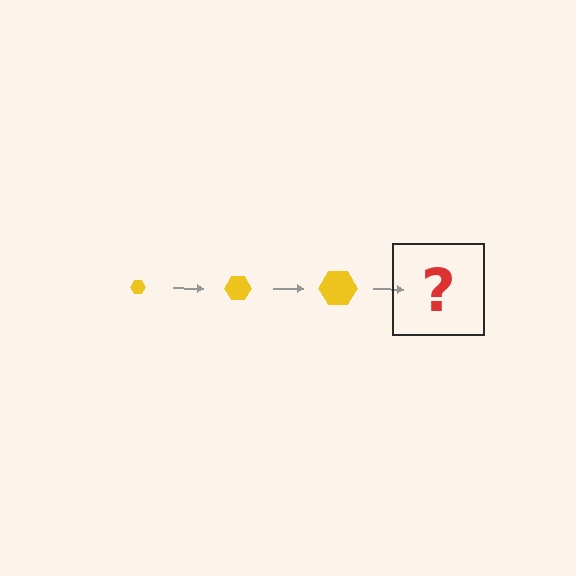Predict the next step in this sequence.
The next step is a yellow hexagon, larger than the previous one.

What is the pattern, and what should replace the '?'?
The pattern is that the hexagon gets progressively larger each step. The '?' should be a yellow hexagon, larger than the previous one.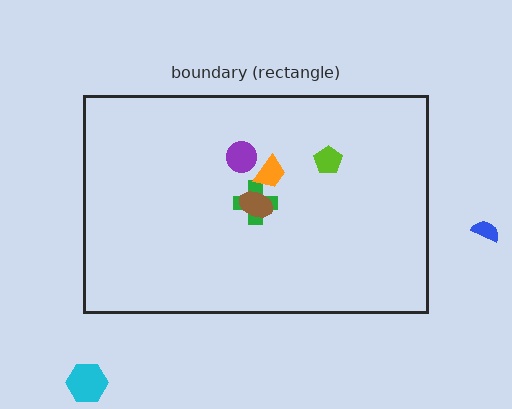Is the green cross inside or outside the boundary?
Inside.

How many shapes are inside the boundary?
5 inside, 2 outside.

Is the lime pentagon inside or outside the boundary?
Inside.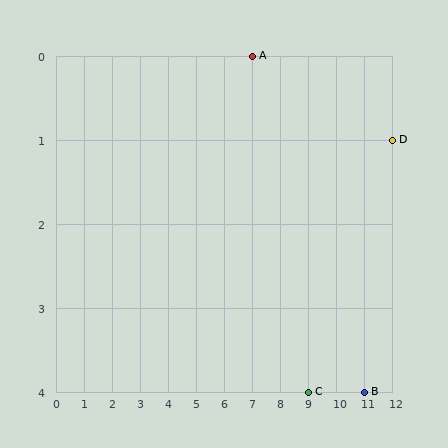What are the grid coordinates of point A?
Point A is at grid coordinates (7, 0).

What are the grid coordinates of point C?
Point C is at grid coordinates (9, 4).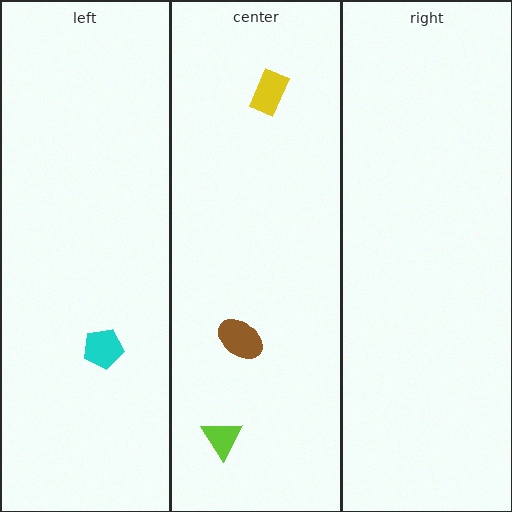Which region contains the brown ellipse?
The center region.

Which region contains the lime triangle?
The center region.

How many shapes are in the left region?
1.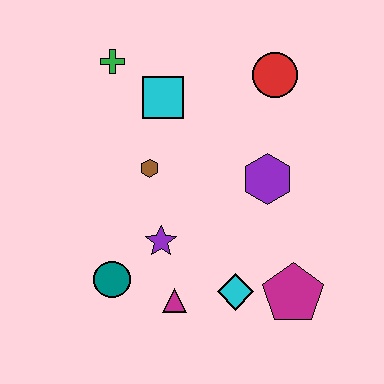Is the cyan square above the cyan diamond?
Yes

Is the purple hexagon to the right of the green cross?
Yes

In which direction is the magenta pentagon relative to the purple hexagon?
The magenta pentagon is below the purple hexagon.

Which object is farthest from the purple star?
The red circle is farthest from the purple star.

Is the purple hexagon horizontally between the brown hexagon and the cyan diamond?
No